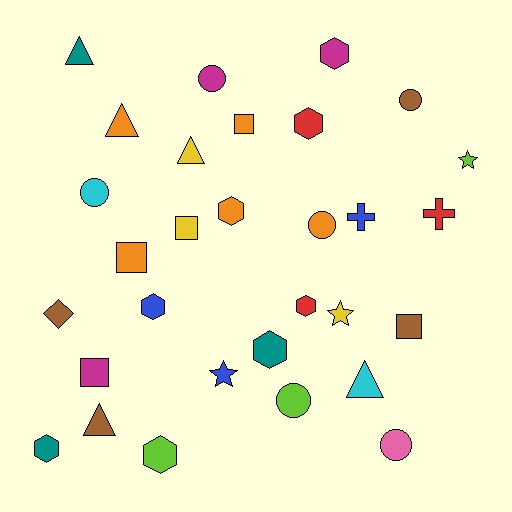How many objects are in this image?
There are 30 objects.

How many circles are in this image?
There are 6 circles.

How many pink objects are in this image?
There is 1 pink object.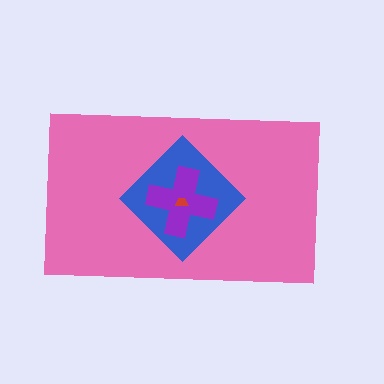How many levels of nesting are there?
4.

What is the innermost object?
The red trapezoid.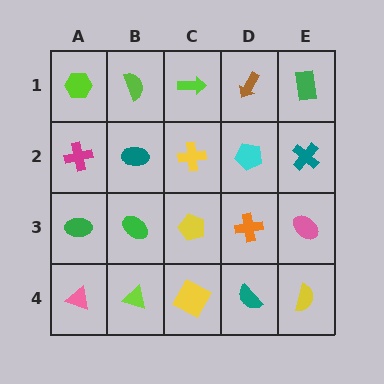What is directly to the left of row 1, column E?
A brown arrow.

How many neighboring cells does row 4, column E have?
2.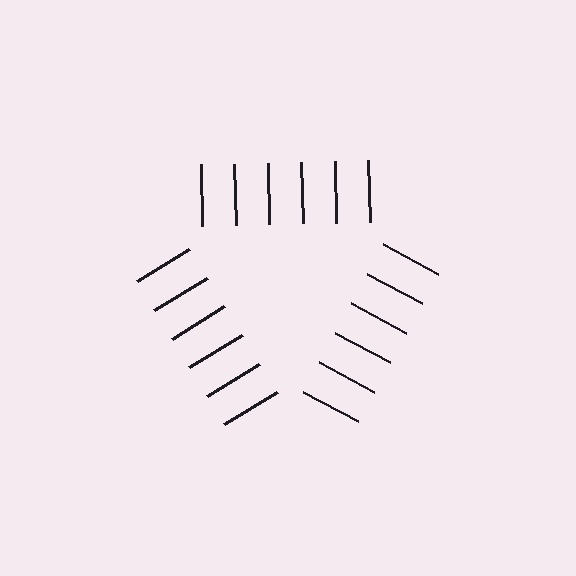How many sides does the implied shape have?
3 sides — the line-ends trace a triangle.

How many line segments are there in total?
18 — 6 along each of the 3 edges.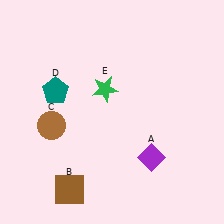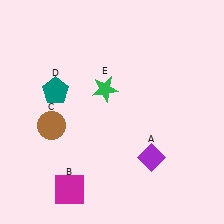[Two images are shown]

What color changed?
The square (B) changed from brown in Image 1 to magenta in Image 2.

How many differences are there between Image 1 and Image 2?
There is 1 difference between the two images.